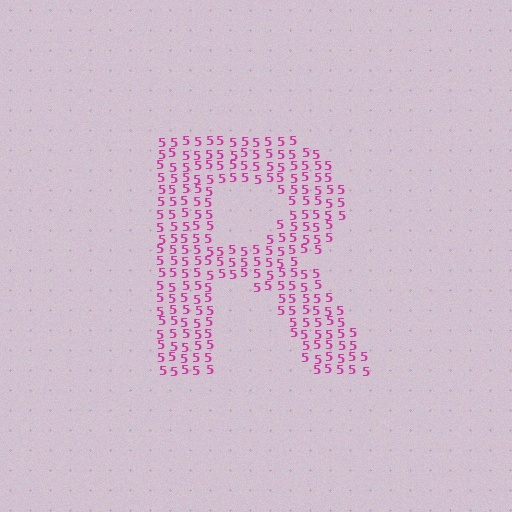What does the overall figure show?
The overall figure shows the letter R.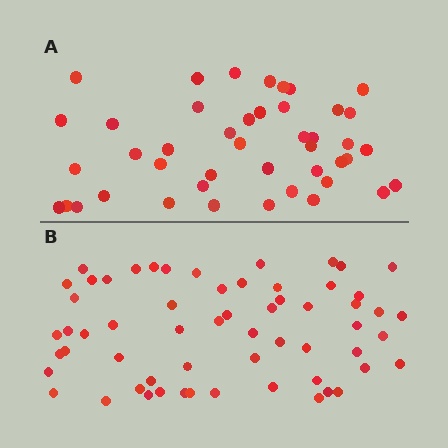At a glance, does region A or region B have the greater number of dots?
Region B (the bottom region) has more dots.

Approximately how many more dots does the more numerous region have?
Region B has approximately 15 more dots than region A.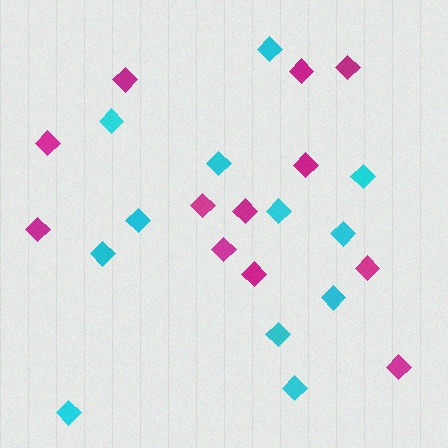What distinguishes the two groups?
There are 2 groups: one group of cyan diamonds (12) and one group of magenta diamonds (12).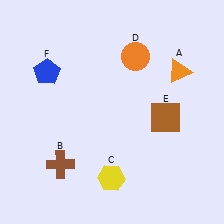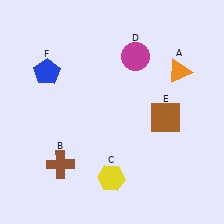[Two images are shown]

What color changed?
The circle (D) changed from orange in Image 1 to magenta in Image 2.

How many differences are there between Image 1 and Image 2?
There is 1 difference between the two images.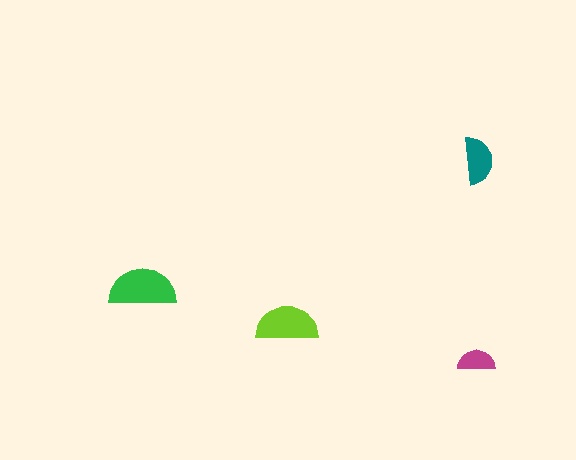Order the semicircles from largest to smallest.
the green one, the lime one, the teal one, the magenta one.